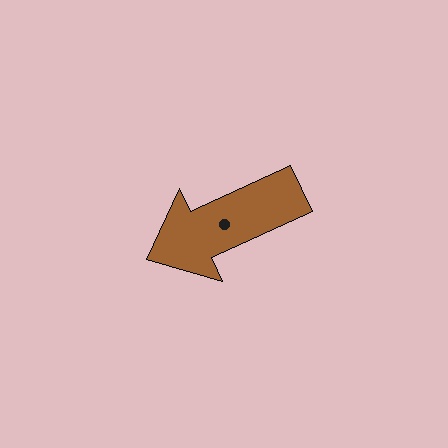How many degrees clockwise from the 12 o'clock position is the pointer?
Approximately 245 degrees.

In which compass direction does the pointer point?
Southwest.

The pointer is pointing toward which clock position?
Roughly 8 o'clock.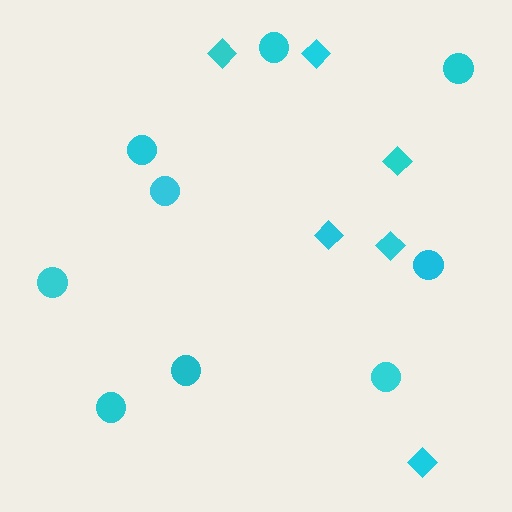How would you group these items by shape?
There are 2 groups: one group of circles (9) and one group of diamonds (6).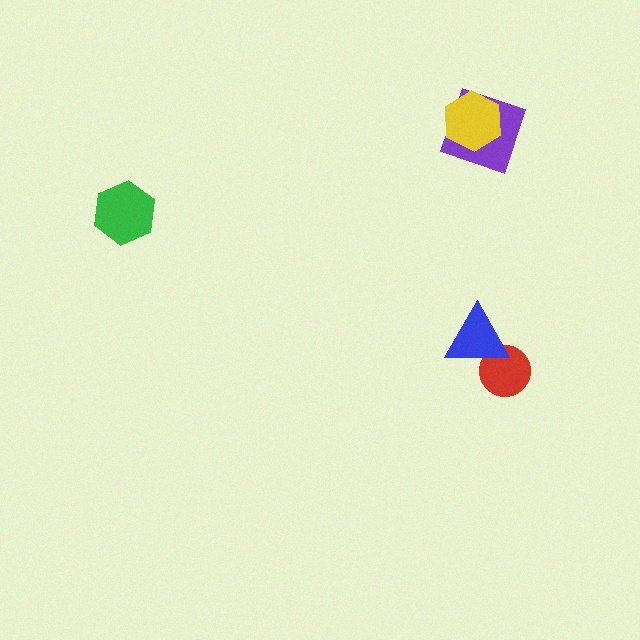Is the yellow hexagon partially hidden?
No, no other shape covers it.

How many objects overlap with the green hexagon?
0 objects overlap with the green hexagon.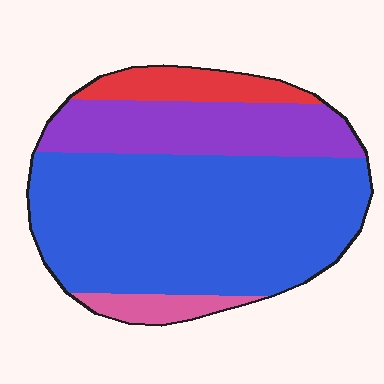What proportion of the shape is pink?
Pink covers roughly 5% of the shape.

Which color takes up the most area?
Blue, at roughly 60%.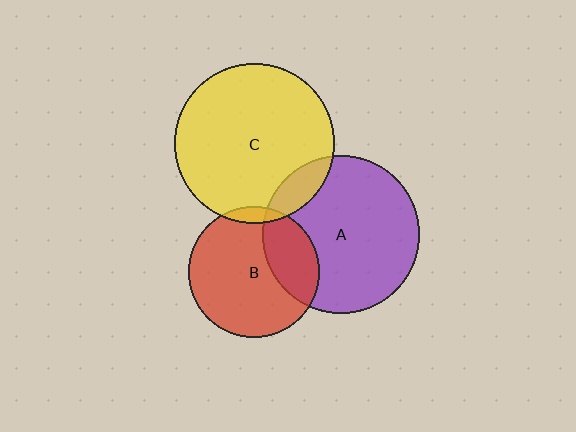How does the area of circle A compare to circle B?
Approximately 1.4 times.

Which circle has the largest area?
Circle C (yellow).